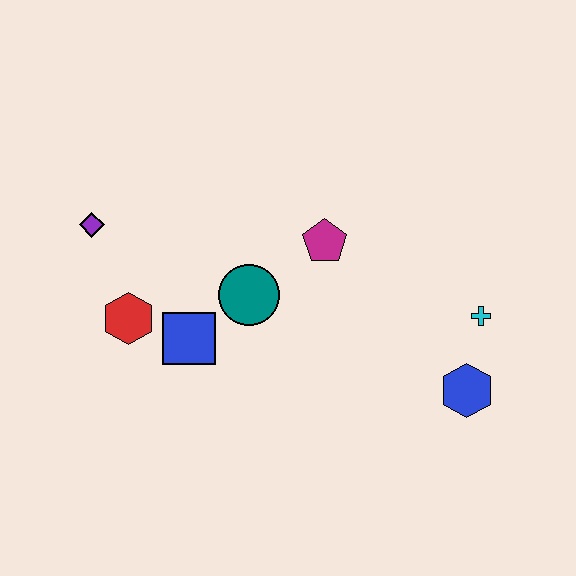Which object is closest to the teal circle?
The blue square is closest to the teal circle.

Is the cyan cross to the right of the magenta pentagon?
Yes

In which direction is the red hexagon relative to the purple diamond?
The red hexagon is below the purple diamond.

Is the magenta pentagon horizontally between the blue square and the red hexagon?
No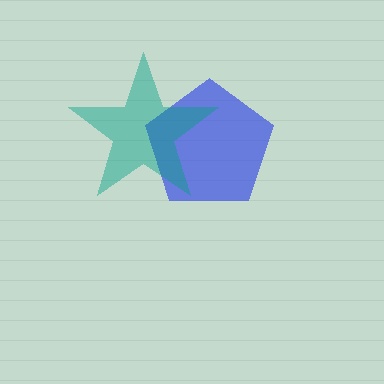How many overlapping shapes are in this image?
There are 2 overlapping shapes in the image.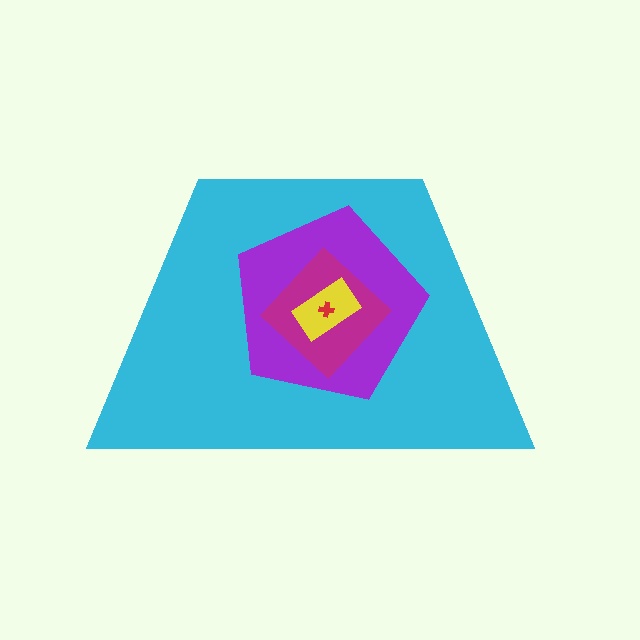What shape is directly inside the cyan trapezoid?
The purple pentagon.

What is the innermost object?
The red cross.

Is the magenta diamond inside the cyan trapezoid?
Yes.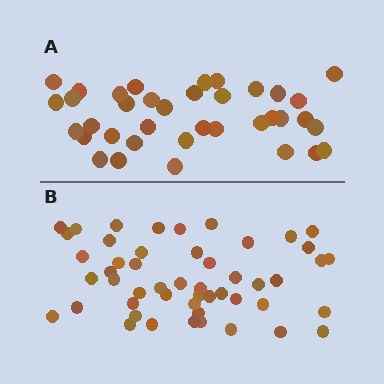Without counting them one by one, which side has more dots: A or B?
Region B (the bottom region) has more dots.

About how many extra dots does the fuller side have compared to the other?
Region B has approximately 15 more dots than region A.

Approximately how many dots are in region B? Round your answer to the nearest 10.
About 50 dots.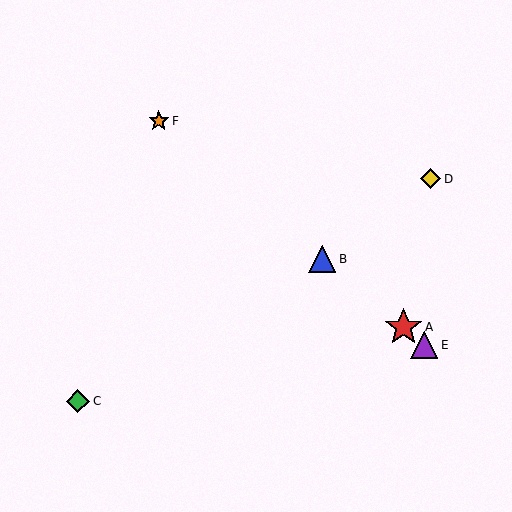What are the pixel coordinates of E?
Object E is at (424, 345).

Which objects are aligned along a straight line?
Objects A, B, E, F are aligned along a straight line.